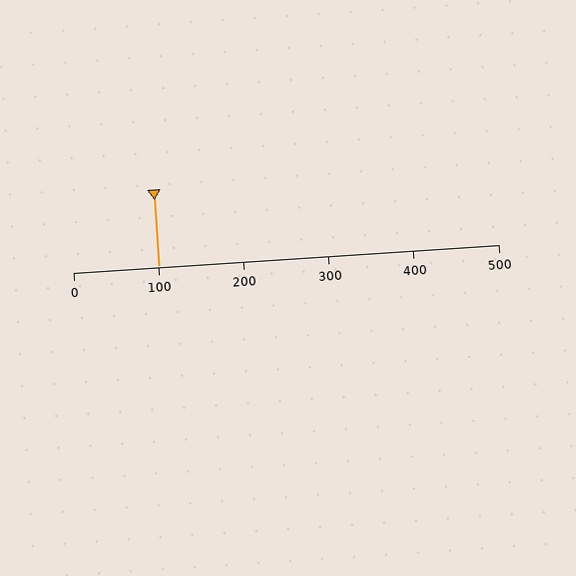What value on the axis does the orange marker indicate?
The marker indicates approximately 100.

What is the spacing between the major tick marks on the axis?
The major ticks are spaced 100 apart.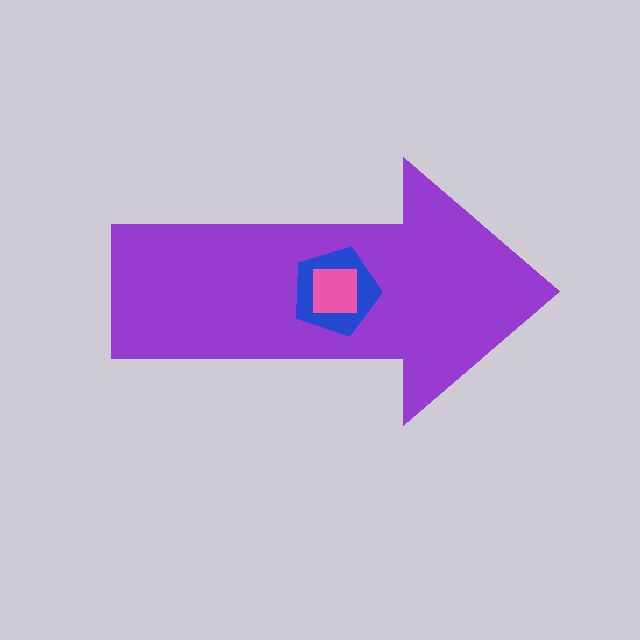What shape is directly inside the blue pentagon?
The pink square.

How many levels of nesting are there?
3.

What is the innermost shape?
The pink square.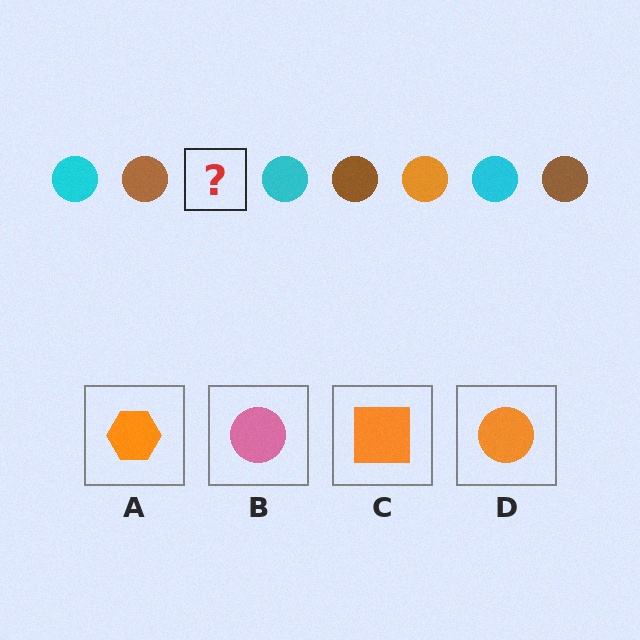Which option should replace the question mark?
Option D.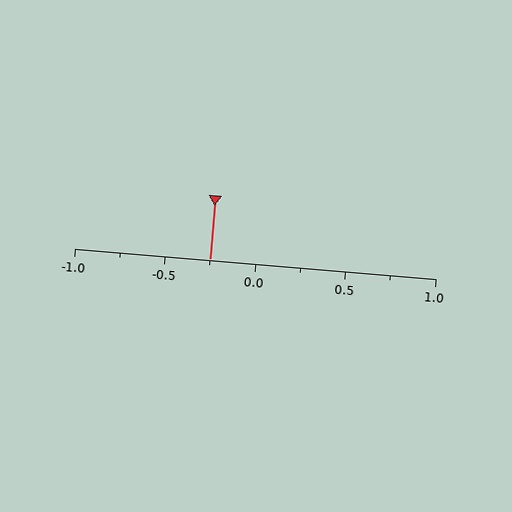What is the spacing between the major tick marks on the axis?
The major ticks are spaced 0.5 apart.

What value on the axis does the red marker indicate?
The marker indicates approximately -0.25.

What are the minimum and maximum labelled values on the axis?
The axis runs from -1.0 to 1.0.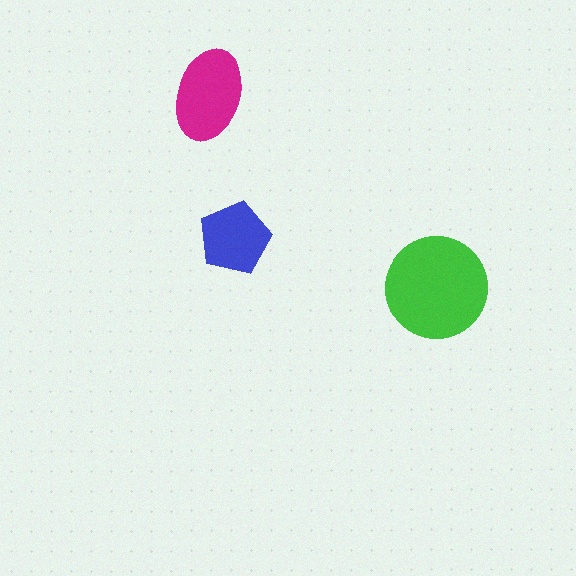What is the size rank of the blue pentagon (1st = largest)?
3rd.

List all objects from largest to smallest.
The green circle, the magenta ellipse, the blue pentagon.